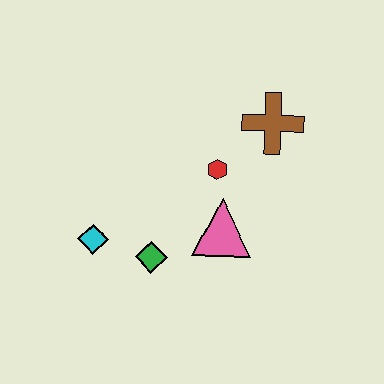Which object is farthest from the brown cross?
The cyan diamond is farthest from the brown cross.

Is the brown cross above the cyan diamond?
Yes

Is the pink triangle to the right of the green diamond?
Yes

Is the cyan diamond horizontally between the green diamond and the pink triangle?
No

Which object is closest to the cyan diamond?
The green diamond is closest to the cyan diamond.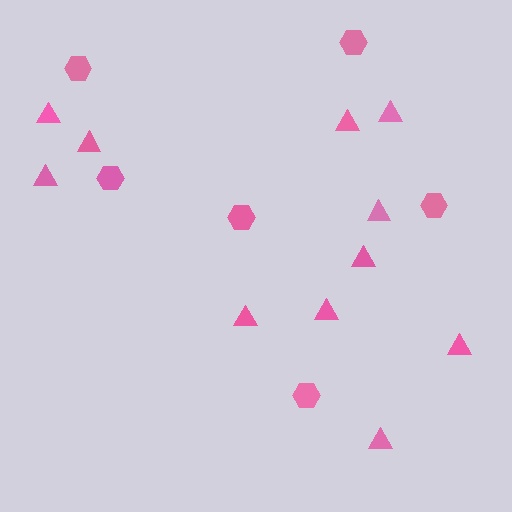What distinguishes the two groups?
There are 2 groups: one group of triangles (11) and one group of hexagons (6).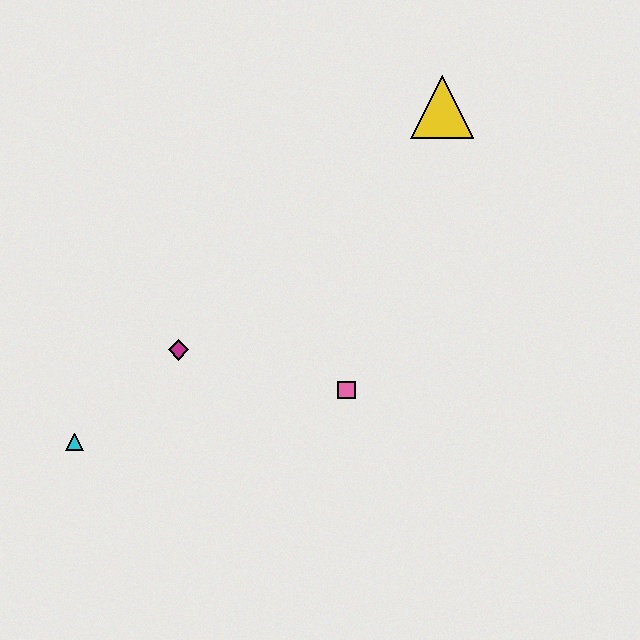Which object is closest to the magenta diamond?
The cyan triangle is closest to the magenta diamond.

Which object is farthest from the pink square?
The yellow triangle is farthest from the pink square.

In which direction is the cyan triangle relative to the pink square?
The cyan triangle is to the left of the pink square.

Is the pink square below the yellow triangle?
Yes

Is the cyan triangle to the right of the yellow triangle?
No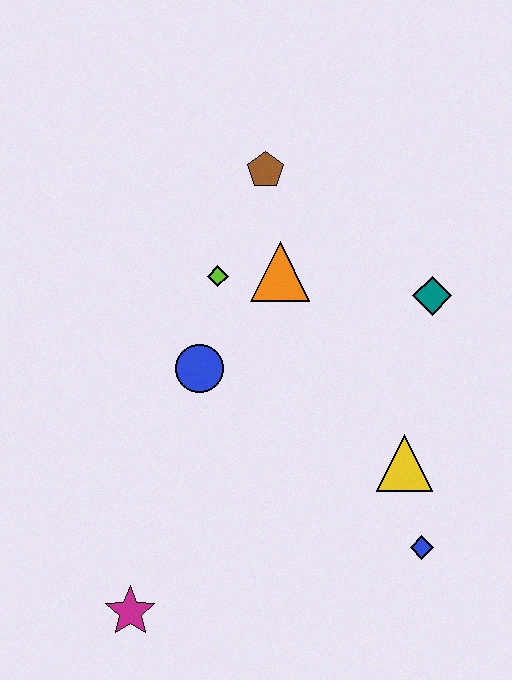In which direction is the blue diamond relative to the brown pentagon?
The blue diamond is below the brown pentagon.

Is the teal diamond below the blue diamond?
No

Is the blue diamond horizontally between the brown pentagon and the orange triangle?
No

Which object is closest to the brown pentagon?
The orange triangle is closest to the brown pentagon.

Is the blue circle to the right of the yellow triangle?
No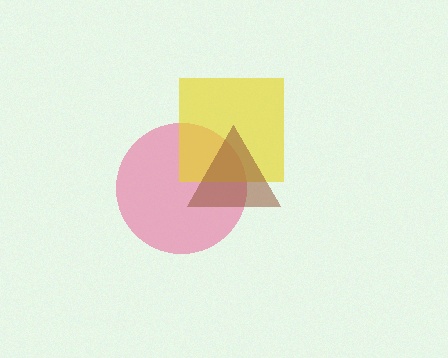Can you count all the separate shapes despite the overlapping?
Yes, there are 3 separate shapes.